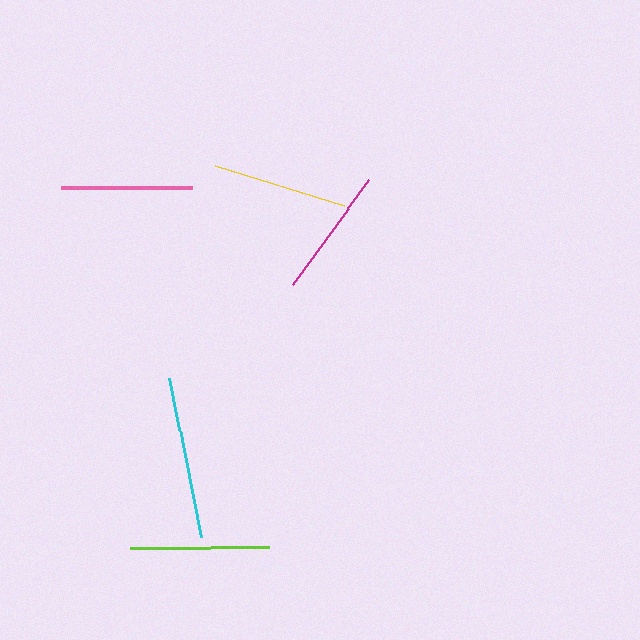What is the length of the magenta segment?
The magenta segment is approximately 130 pixels long.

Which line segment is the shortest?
The magenta line is the shortest at approximately 130 pixels.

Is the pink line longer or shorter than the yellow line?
The yellow line is longer than the pink line.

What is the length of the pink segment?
The pink segment is approximately 132 pixels long.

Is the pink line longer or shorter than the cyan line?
The cyan line is longer than the pink line.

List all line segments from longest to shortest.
From longest to shortest: cyan, lime, yellow, pink, magenta.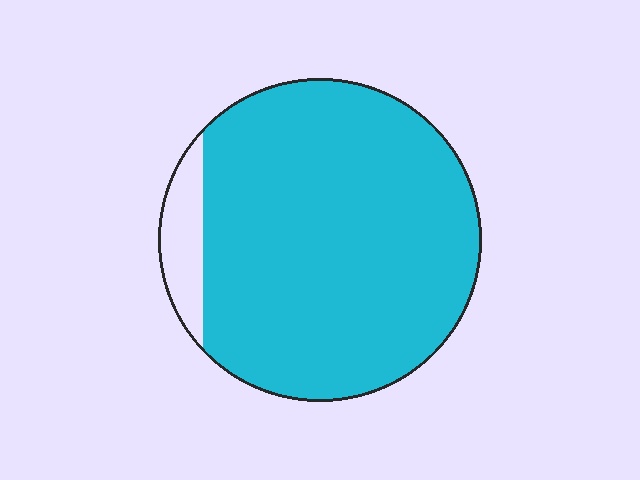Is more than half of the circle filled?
Yes.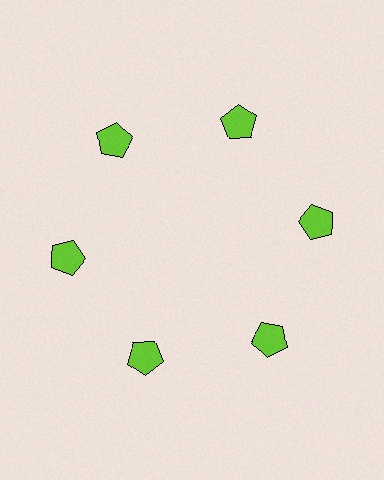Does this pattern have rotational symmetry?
Yes, this pattern has 6-fold rotational symmetry. It looks the same after rotating 60 degrees around the center.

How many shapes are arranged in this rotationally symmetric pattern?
There are 6 shapes, arranged in 6 groups of 1.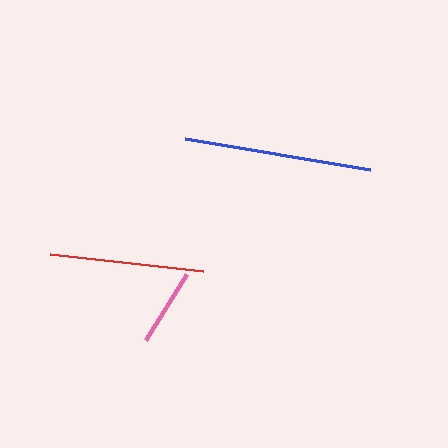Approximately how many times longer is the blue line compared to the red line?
The blue line is approximately 1.2 times the length of the red line.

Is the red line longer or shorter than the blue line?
The blue line is longer than the red line.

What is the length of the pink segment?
The pink segment is approximately 77 pixels long.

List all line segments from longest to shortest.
From longest to shortest: blue, red, pink.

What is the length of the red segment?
The red segment is approximately 154 pixels long.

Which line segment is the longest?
The blue line is the longest at approximately 188 pixels.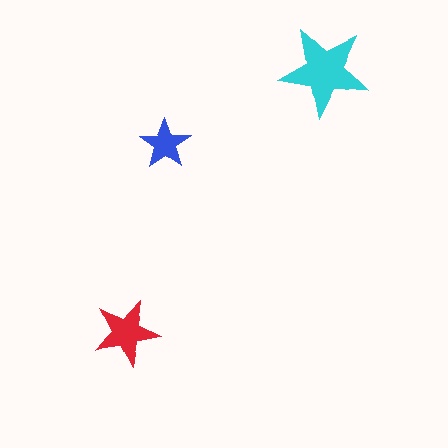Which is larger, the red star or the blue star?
The red one.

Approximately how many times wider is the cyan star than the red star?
About 1.5 times wider.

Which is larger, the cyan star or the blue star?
The cyan one.